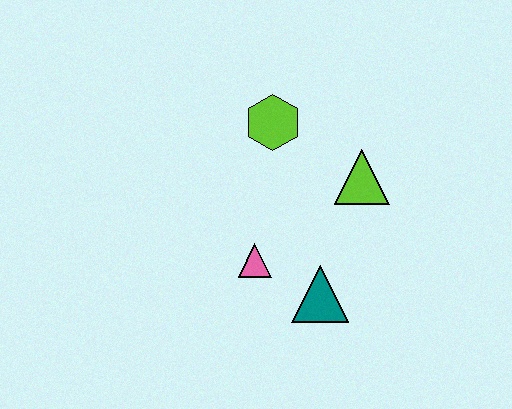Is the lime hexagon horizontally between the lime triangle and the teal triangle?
No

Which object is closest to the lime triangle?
The lime hexagon is closest to the lime triangle.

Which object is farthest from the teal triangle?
The lime hexagon is farthest from the teal triangle.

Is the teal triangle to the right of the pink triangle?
Yes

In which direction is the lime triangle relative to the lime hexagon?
The lime triangle is to the right of the lime hexagon.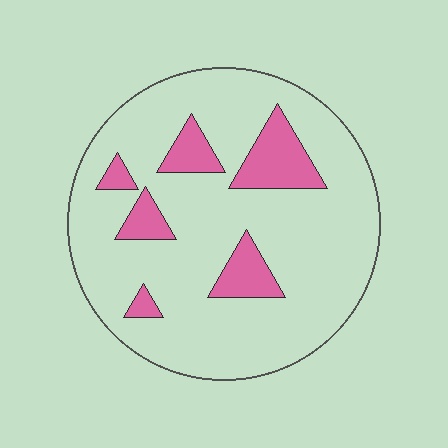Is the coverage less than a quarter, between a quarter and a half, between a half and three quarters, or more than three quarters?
Less than a quarter.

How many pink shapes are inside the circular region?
6.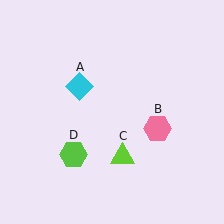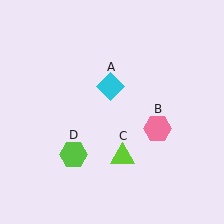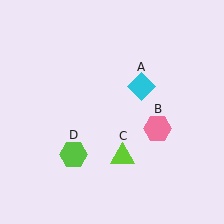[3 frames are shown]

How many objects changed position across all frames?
1 object changed position: cyan diamond (object A).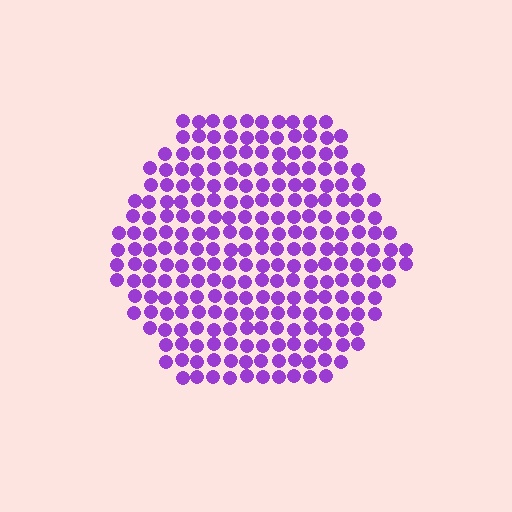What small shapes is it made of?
It is made of small circles.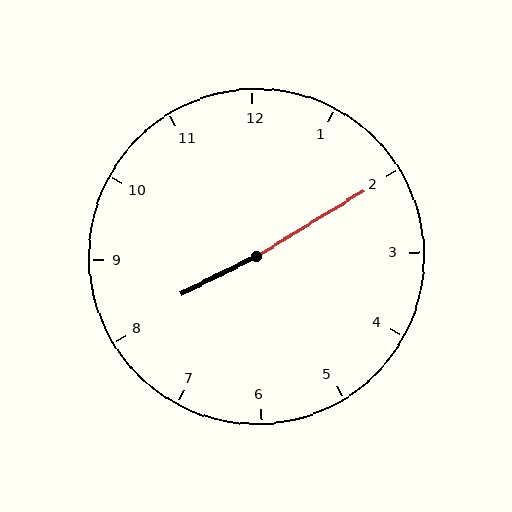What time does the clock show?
8:10.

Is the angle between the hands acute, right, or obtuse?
It is obtuse.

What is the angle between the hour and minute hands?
Approximately 175 degrees.